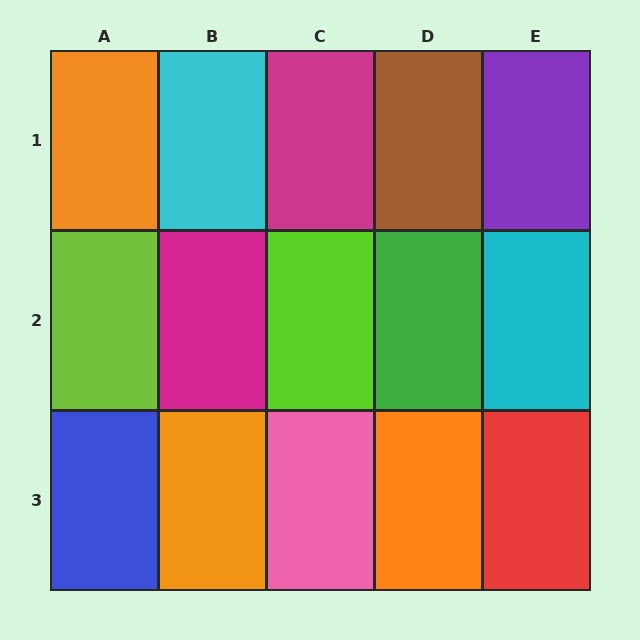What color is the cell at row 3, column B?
Orange.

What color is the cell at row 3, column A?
Blue.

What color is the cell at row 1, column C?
Magenta.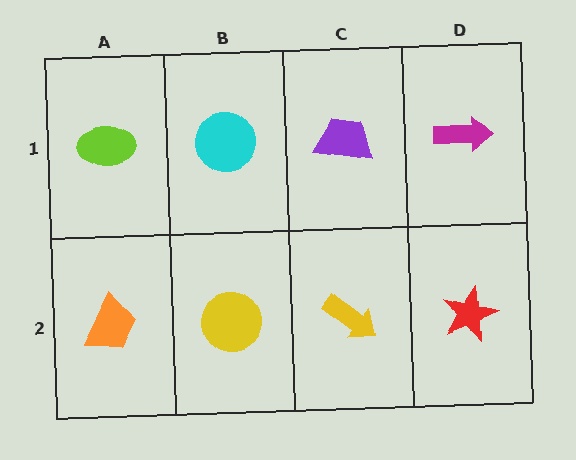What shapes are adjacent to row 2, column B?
A cyan circle (row 1, column B), an orange trapezoid (row 2, column A), a yellow arrow (row 2, column C).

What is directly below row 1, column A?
An orange trapezoid.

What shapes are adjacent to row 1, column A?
An orange trapezoid (row 2, column A), a cyan circle (row 1, column B).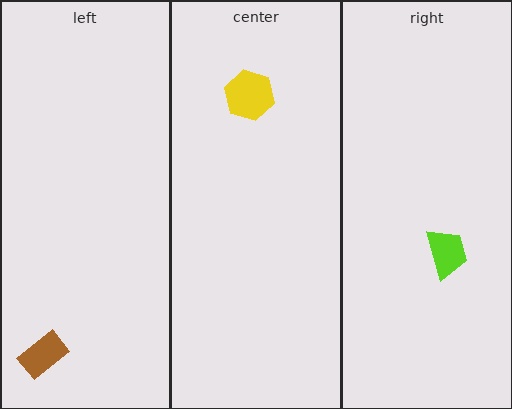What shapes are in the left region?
The brown rectangle.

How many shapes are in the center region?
1.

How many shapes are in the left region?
1.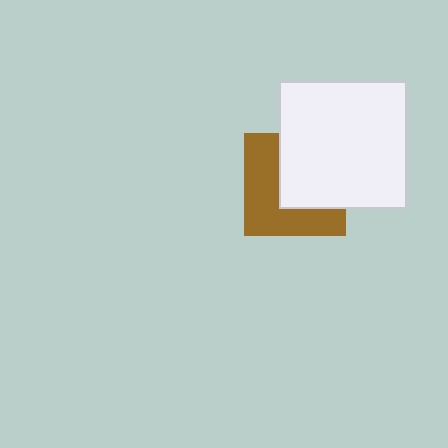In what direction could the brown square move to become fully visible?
The brown square could move toward the lower-left. That would shift it out from behind the white square entirely.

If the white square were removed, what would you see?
You would see the complete brown square.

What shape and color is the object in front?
The object in front is a white square.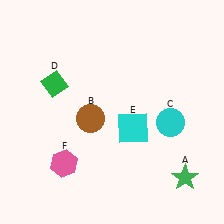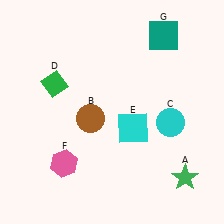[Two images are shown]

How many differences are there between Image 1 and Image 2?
There is 1 difference between the two images.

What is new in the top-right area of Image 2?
A teal square (G) was added in the top-right area of Image 2.